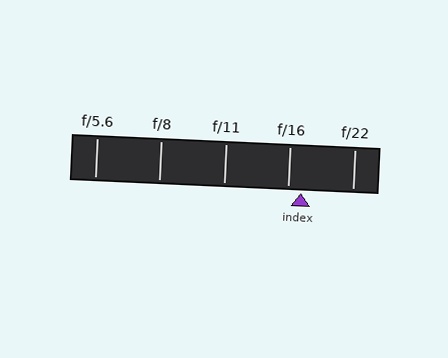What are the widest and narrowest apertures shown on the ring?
The widest aperture shown is f/5.6 and the narrowest is f/22.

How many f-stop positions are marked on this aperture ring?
There are 5 f-stop positions marked.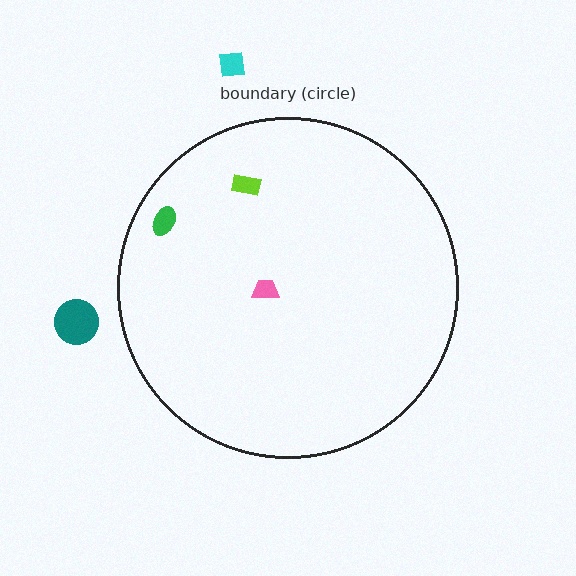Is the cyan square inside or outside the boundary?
Outside.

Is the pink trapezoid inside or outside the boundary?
Inside.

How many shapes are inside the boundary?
3 inside, 2 outside.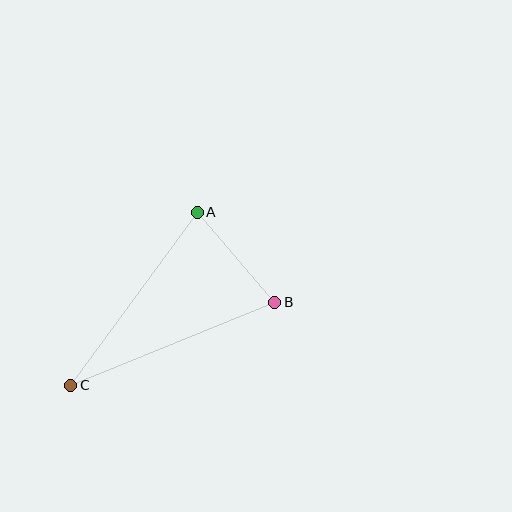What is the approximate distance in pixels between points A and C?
The distance between A and C is approximately 215 pixels.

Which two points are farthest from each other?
Points B and C are farthest from each other.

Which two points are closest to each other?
Points A and B are closest to each other.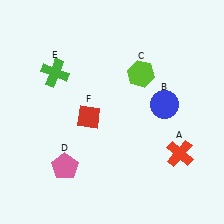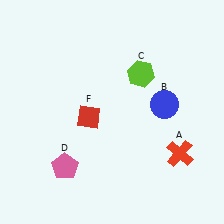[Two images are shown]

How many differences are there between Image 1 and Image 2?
There is 1 difference between the two images.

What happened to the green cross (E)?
The green cross (E) was removed in Image 2. It was in the top-left area of Image 1.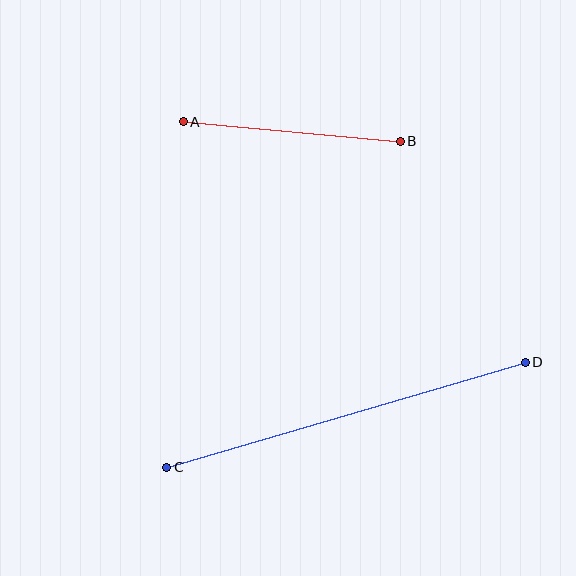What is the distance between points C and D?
The distance is approximately 373 pixels.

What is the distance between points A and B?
The distance is approximately 218 pixels.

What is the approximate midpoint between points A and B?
The midpoint is at approximately (292, 132) pixels.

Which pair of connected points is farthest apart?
Points C and D are farthest apart.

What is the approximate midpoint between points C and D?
The midpoint is at approximately (346, 415) pixels.